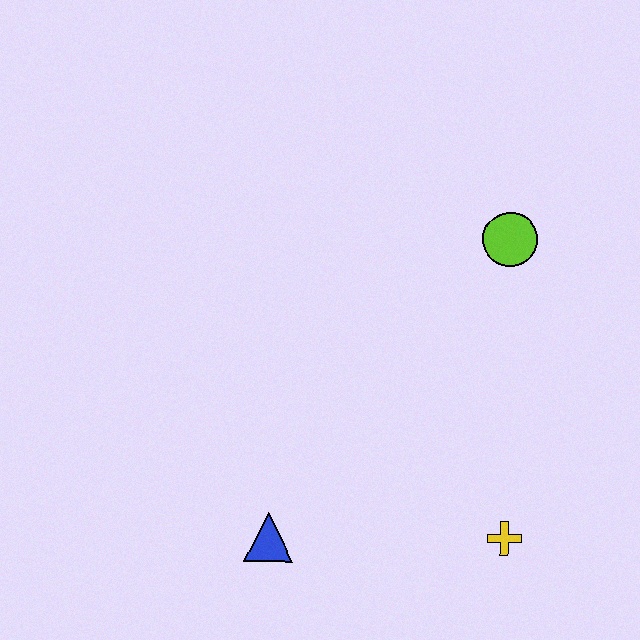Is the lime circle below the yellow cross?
No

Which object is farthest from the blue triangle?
The lime circle is farthest from the blue triangle.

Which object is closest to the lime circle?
The yellow cross is closest to the lime circle.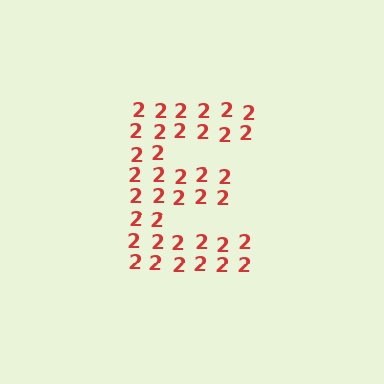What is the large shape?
The large shape is the letter E.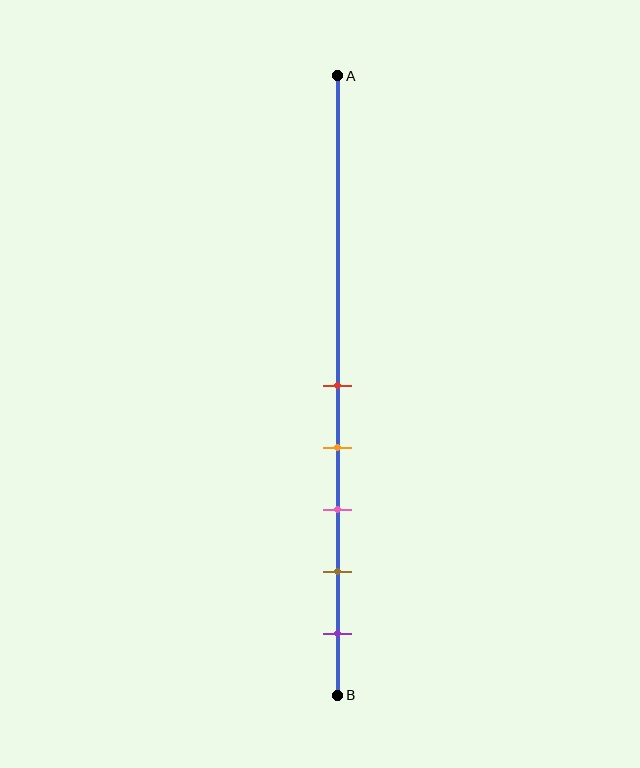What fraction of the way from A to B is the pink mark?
The pink mark is approximately 70% (0.7) of the way from A to B.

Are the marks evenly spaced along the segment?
Yes, the marks are approximately evenly spaced.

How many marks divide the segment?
There are 5 marks dividing the segment.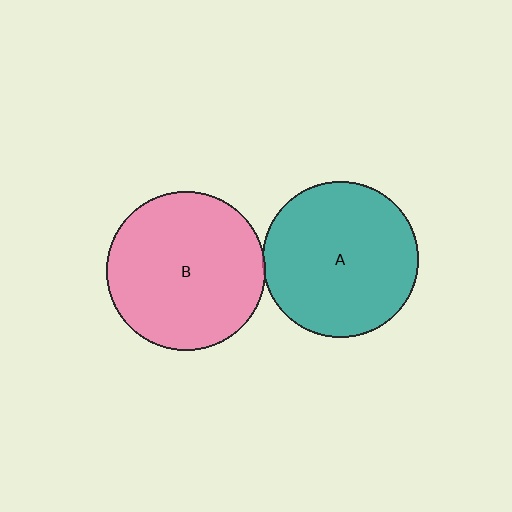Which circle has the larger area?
Circle B (pink).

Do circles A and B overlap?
Yes.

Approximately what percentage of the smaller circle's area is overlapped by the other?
Approximately 5%.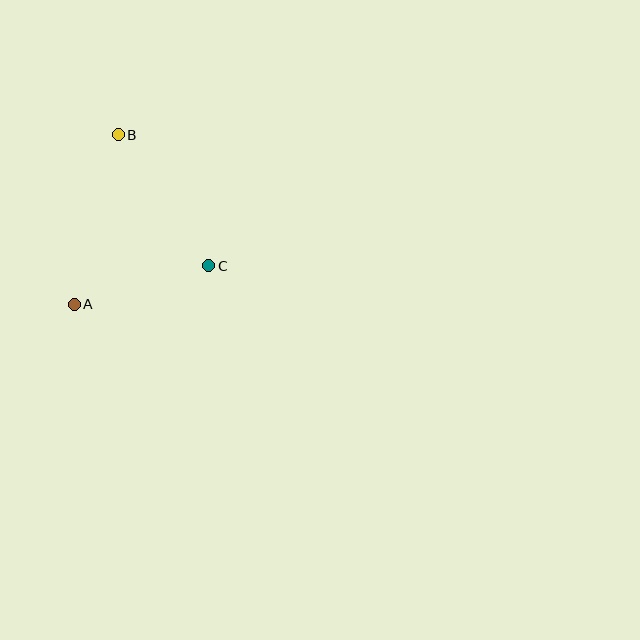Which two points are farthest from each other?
Points A and B are farthest from each other.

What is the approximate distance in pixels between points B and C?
The distance between B and C is approximately 159 pixels.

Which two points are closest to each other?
Points A and C are closest to each other.